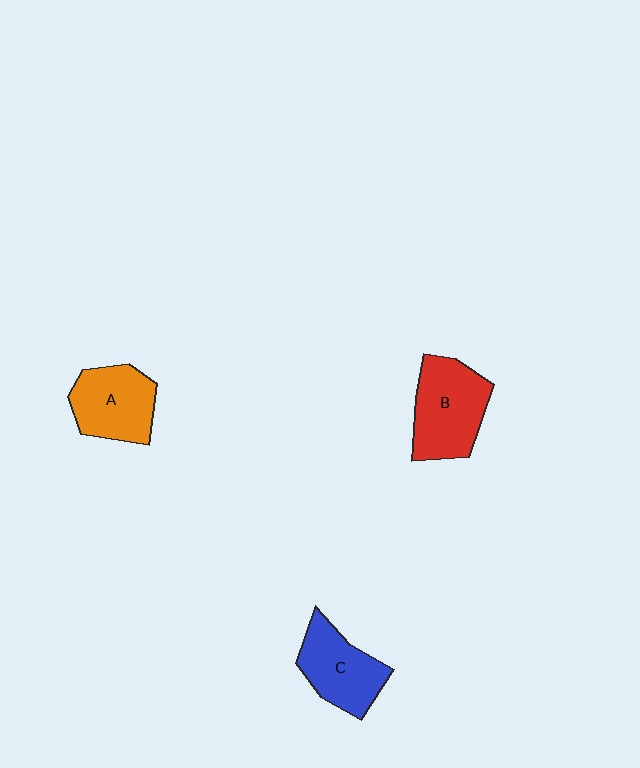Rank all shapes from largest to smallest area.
From largest to smallest: B (red), A (orange), C (blue).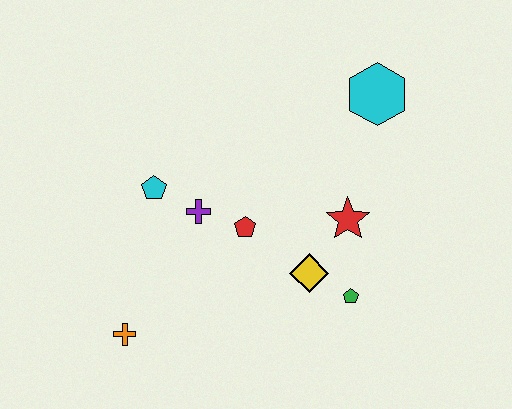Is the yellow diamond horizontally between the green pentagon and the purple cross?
Yes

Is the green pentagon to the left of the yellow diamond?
No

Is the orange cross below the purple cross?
Yes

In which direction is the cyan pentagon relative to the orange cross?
The cyan pentagon is above the orange cross.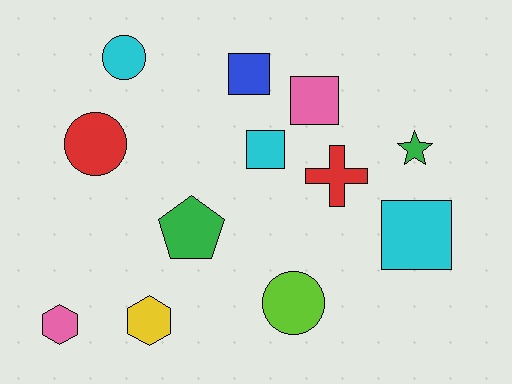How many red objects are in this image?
There are 2 red objects.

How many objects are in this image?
There are 12 objects.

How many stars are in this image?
There is 1 star.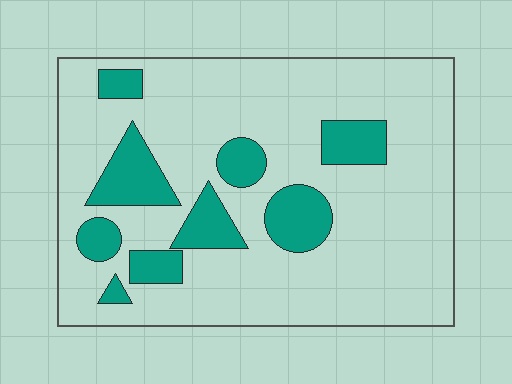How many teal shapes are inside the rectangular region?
9.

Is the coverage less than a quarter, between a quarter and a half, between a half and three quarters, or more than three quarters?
Less than a quarter.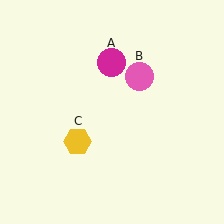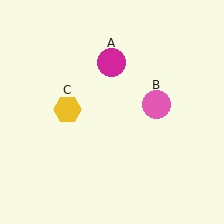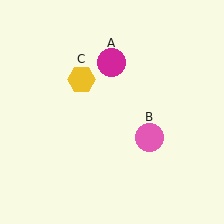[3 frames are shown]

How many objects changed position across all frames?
2 objects changed position: pink circle (object B), yellow hexagon (object C).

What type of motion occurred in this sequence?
The pink circle (object B), yellow hexagon (object C) rotated clockwise around the center of the scene.